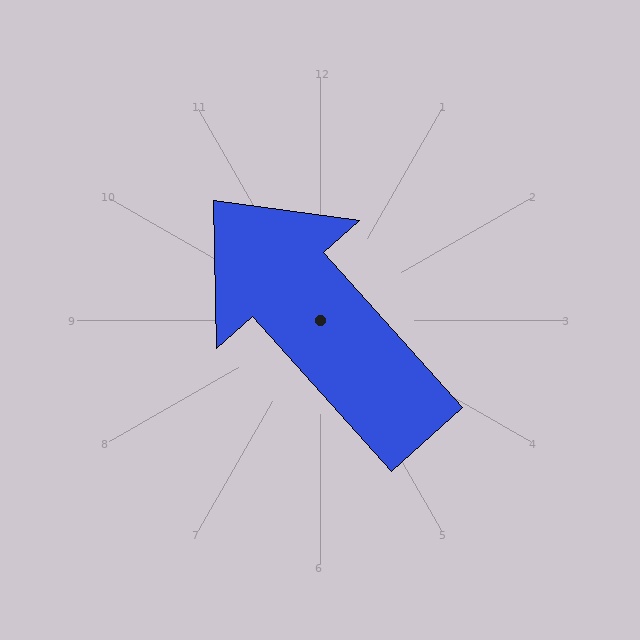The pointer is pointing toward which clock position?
Roughly 11 o'clock.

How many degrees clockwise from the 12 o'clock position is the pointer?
Approximately 318 degrees.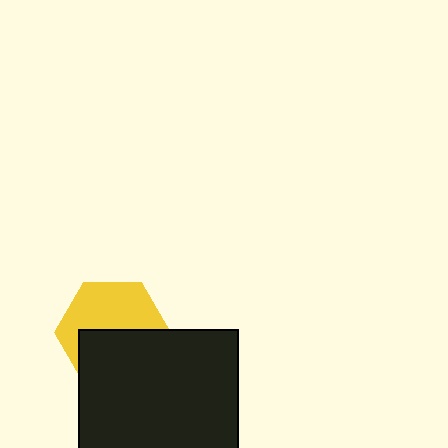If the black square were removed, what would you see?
You would see the complete yellow hexagon.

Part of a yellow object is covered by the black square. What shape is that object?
It is a hexagon.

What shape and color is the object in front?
The object in front is a black square.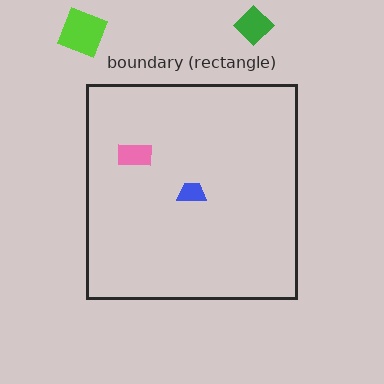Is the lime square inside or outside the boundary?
Outside.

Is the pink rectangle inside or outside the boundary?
Inside.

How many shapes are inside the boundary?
2 inside, 2 outside.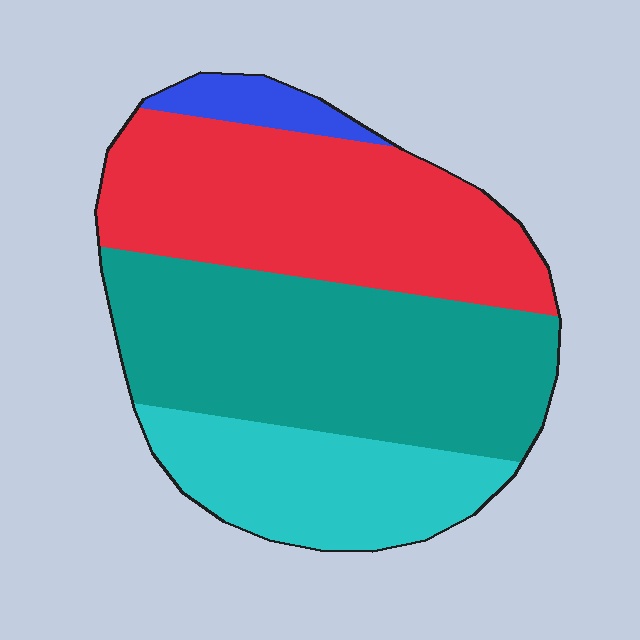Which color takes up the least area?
Blue, at roughly 5%.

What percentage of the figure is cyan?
Cyan covers around 20% of the figure.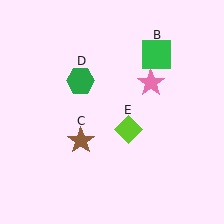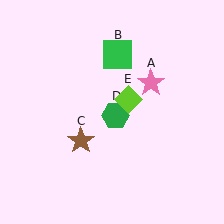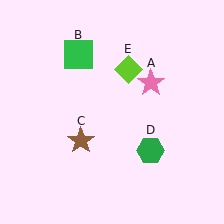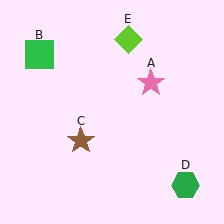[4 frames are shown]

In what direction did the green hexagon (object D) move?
The green hexagon (object D) moved down and to the right.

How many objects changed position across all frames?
3 objects changed position: green square (object B), green hexagon (object D), lime diamond (object E).